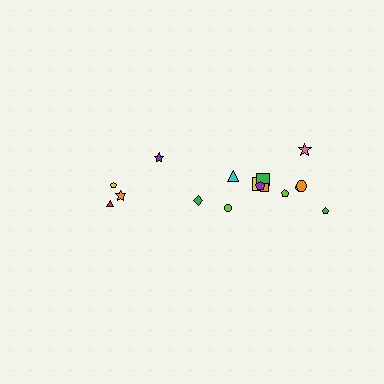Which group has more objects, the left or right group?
The right group.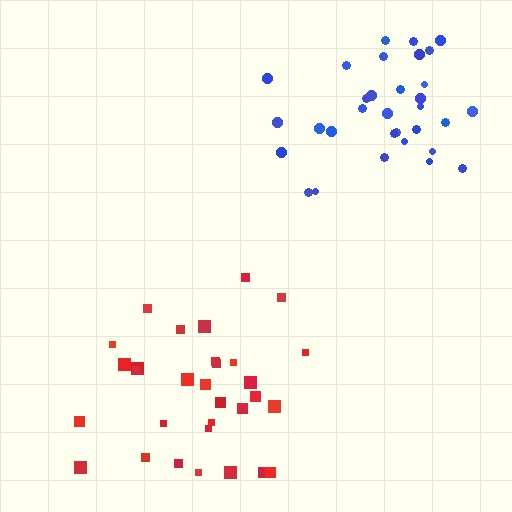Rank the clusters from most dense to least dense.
blue, red.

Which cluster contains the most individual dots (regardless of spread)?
Red (32).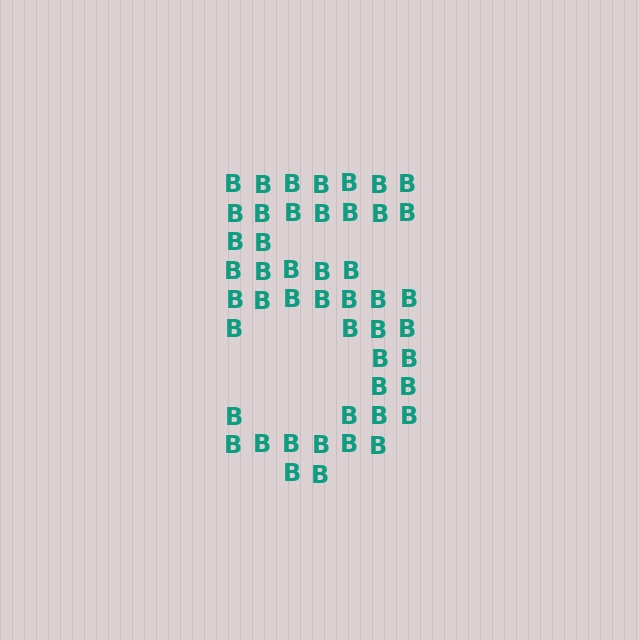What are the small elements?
The small elements are letter B's.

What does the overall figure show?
The overall figure shows the digit 5.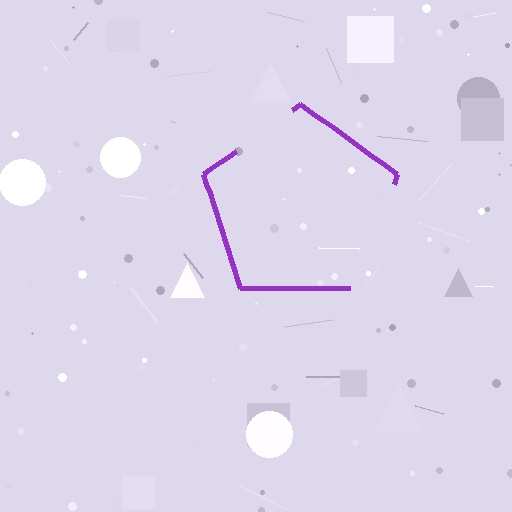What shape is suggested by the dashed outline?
The dashed outline suggests a pentagon.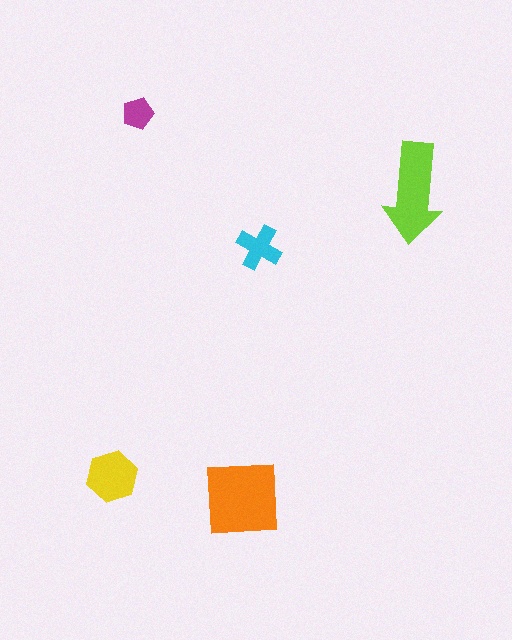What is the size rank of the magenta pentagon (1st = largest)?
5th.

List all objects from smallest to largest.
The magenta pentagon, the cyan cross, the yellow hexagon, the lime arrow, the orange square.